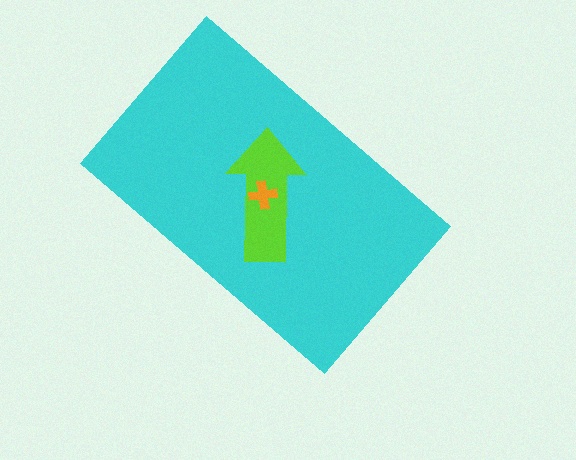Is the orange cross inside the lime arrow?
Yes.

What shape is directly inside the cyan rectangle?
The lime arrow.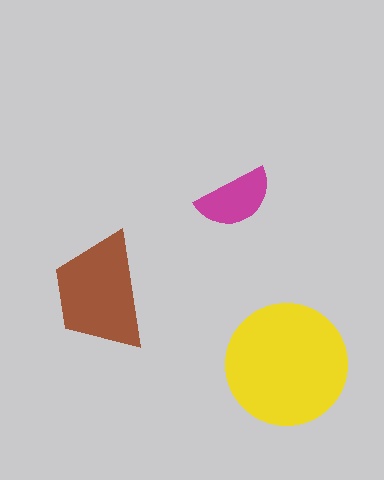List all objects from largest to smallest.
The yellow circle, the brown trapezoid, the magenta semicircle.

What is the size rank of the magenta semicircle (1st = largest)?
3rd.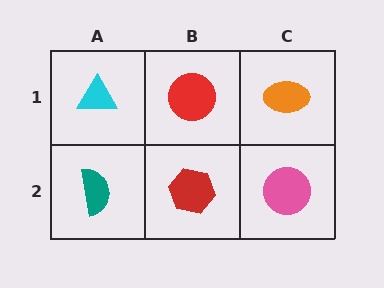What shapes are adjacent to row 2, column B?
A red circle (row 1, column B), a teal semicircle (row 2, column A), a pink circle (row 2, column C).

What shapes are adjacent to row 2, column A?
A cyan triangle (row 1, column A), a red hexagon (row 2, column B).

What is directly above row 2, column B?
A red circle.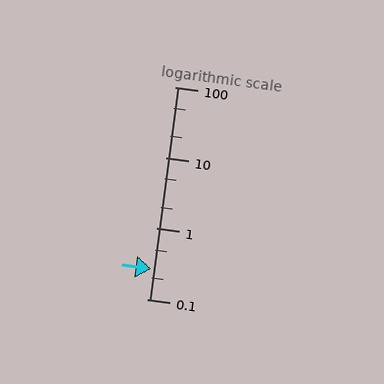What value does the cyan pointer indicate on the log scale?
The pointer indicates approximately 0.27.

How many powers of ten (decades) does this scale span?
The scale spans 3 decades, from 0.1 to 100.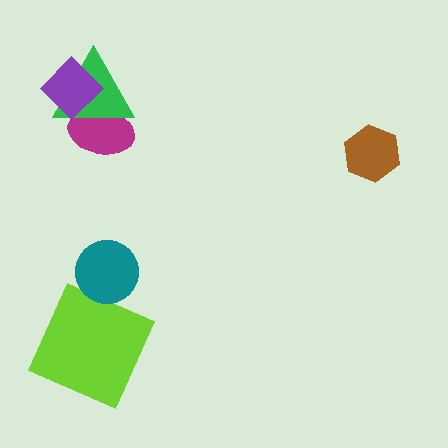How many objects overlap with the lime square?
0 objects overlap with the lime square.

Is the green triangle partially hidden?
Yes, it is partially covered by another shape.